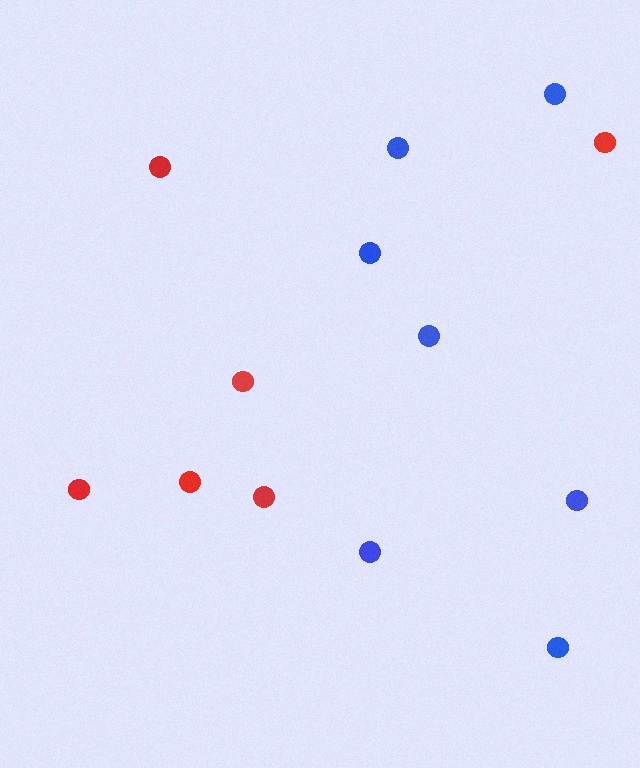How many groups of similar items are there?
There are 2 groups: one group of red circles (6) and one group of blue circles (7).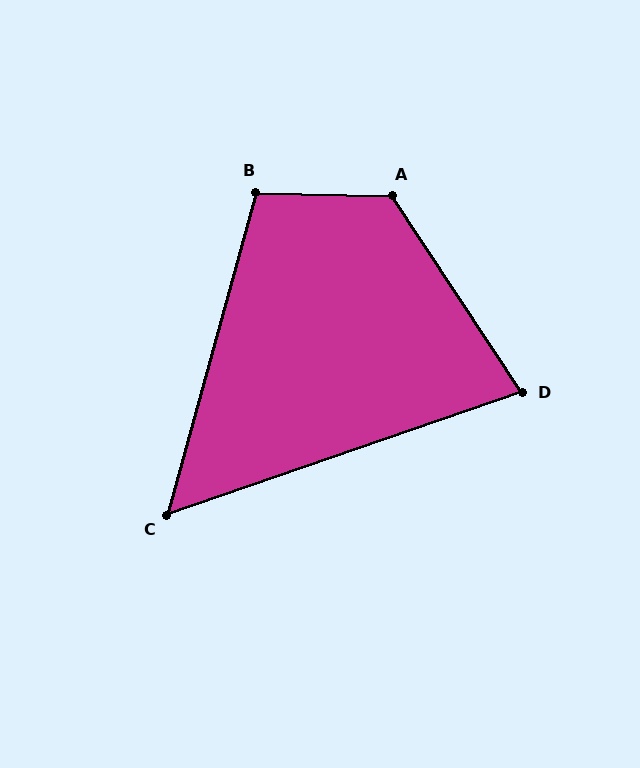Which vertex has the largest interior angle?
A, at approximately 125 degrees.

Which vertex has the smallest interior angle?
C, at approximately 55 degrees.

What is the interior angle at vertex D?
Approximately 76 degrees (acute).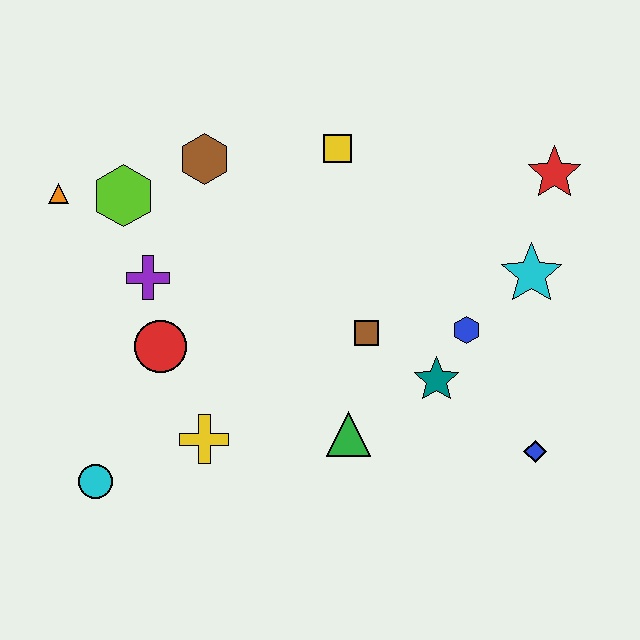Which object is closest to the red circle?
The purple cross is closest to the red circle.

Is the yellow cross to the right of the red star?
No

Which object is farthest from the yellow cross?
The red star is farthest from the yellow cross.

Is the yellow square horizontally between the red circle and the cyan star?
Yes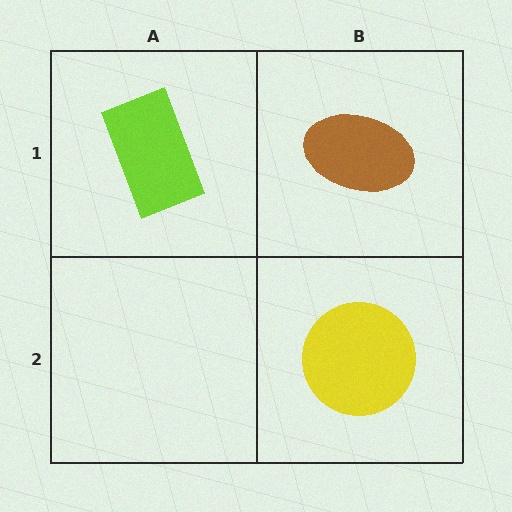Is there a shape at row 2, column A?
No, that cell is empty.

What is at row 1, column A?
A lime rectangle.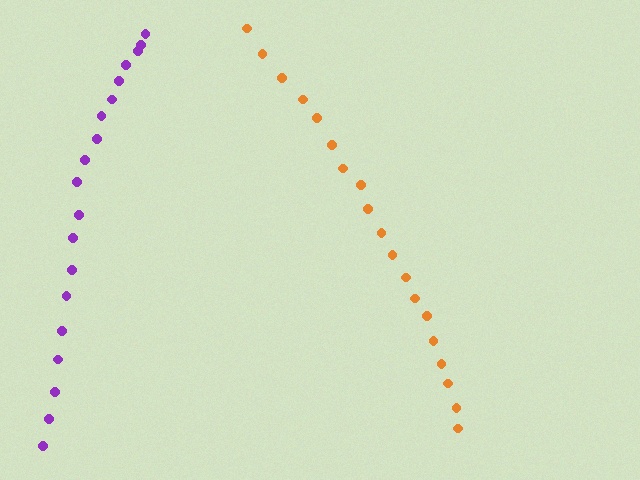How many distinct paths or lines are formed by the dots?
There are 2 distinct paths.